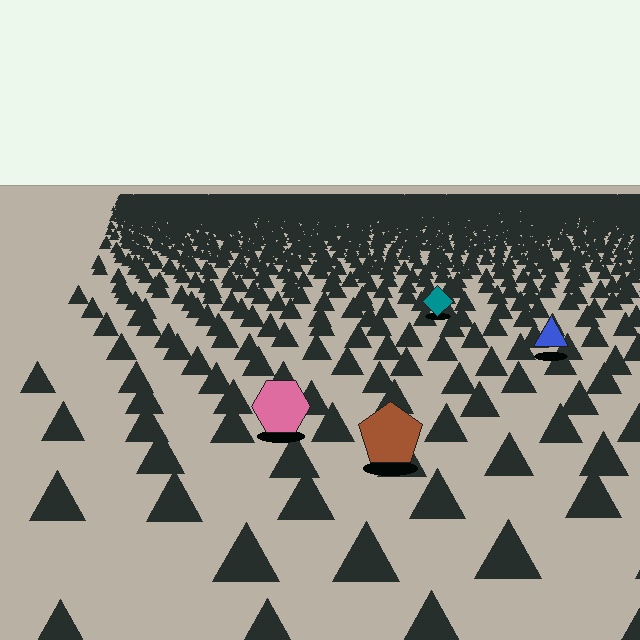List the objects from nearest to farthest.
From nearest to farthest: the brown pentagon, the pink hexagon, the blue triangle, the teal diamond.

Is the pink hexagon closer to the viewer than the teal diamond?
Yes. The pink hexagon is closer — you can tell from the texture gradient: the ground texture is coarser near it.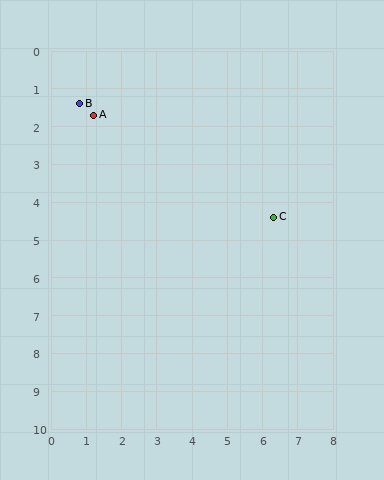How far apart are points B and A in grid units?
Points B and A are about 0.5 grid units apart.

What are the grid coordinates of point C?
Point C is at approximately (6.3, 4.4).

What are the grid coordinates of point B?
Point B is at approximately (0.8, 1.4).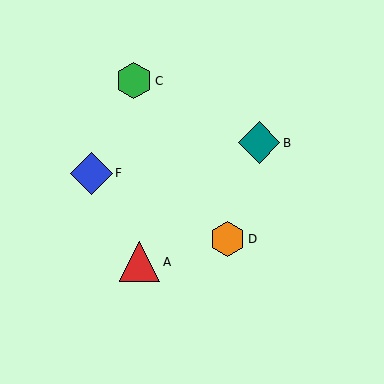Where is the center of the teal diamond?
The center of the teal diamond is at (259, 143).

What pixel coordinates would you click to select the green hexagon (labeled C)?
Click at (134, 81) to select the green hexagon C.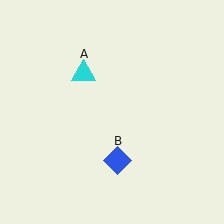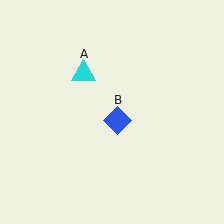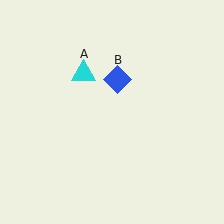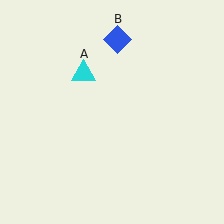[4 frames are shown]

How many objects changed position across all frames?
1 object changed position: blue diamond (object B).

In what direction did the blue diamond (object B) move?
The blue diamond (object B) moved up.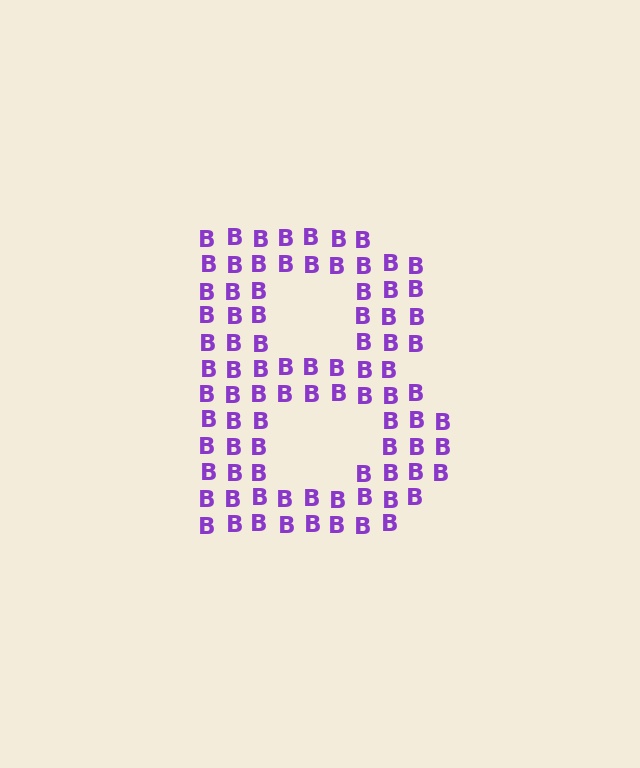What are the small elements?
The small elements are letter B's.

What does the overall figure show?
The overall figure shows the letter B.